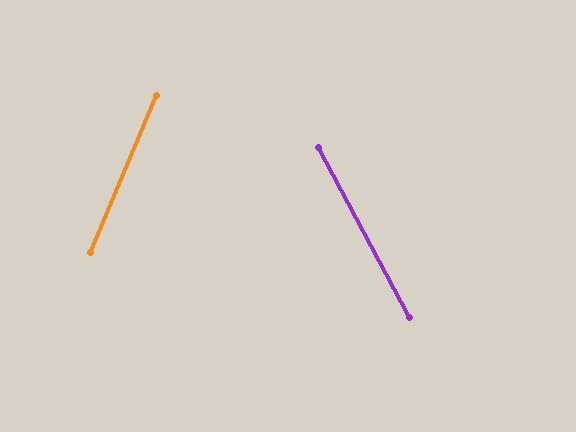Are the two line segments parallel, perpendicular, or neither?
Neither parallel nor perpendicular — they differ by about 51°.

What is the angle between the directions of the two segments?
Approximately 51 degrees.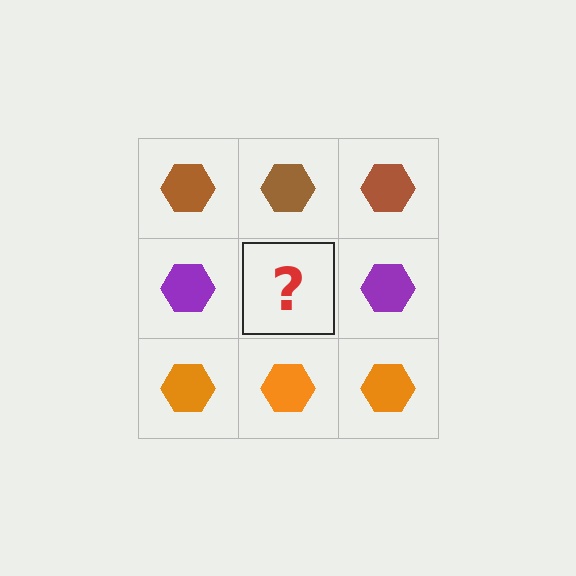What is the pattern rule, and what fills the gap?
The rule is that each row has a consistent color. The gap should be filled with a purple hexagon.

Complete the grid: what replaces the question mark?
The question mark should be replaced with a purple hexagon.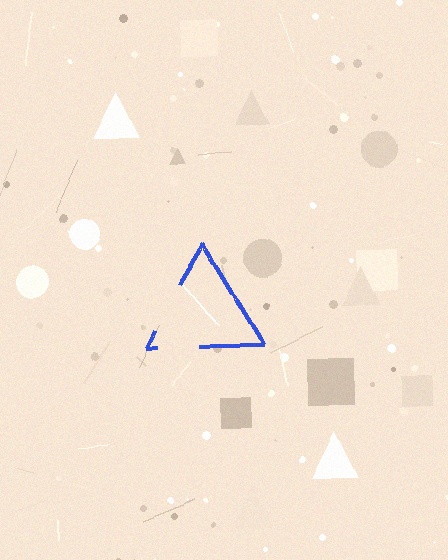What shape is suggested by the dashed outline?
The dashed outline suggests a triangle.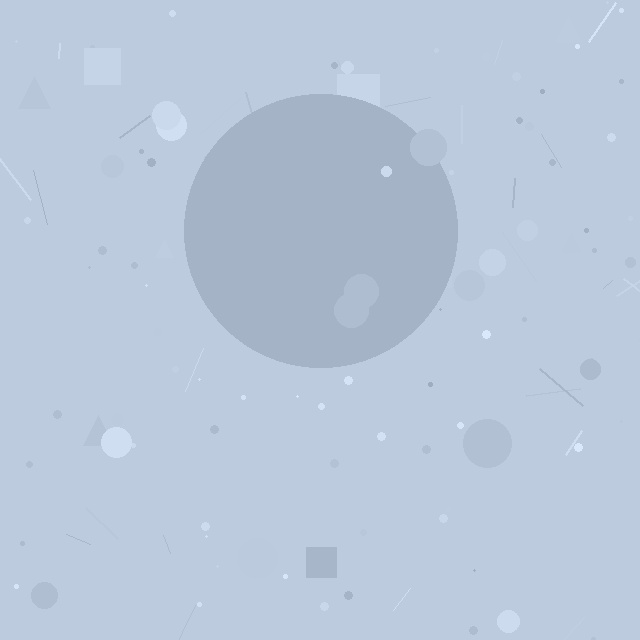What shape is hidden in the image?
A circle is hidden in the image.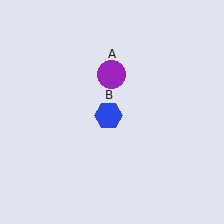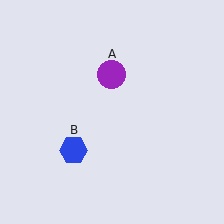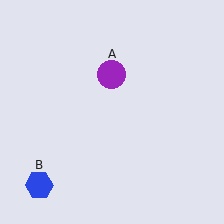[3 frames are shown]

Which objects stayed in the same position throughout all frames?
Purple circle (object A) remained stationary.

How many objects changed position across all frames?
1 object changed position: blue hexagon (object B).